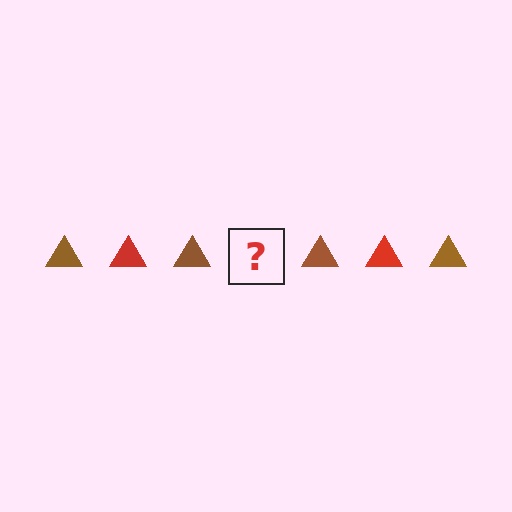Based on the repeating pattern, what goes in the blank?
The blank should be a red triangle.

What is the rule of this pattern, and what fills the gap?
The rule is that the pattern cycles through brown, red triangles. The gap should be filled with a red triangle.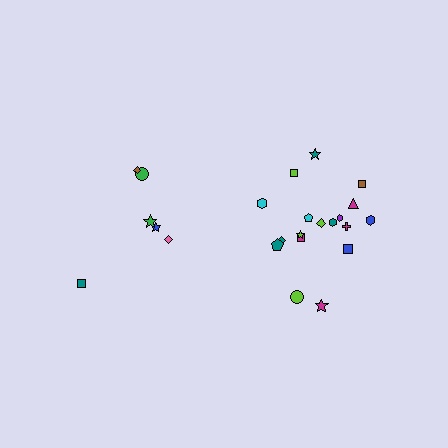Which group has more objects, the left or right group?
The right group.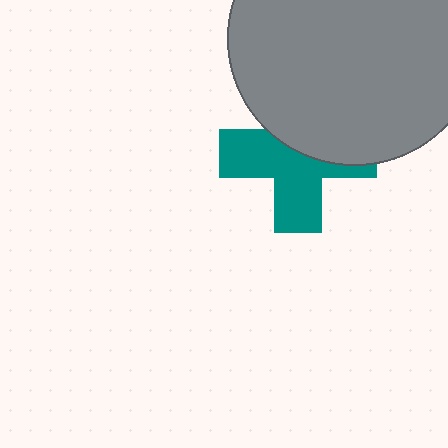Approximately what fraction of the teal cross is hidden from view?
Roughly 44% of the teal cross is hidden behind the gray circle.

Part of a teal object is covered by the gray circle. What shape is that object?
It is a cross.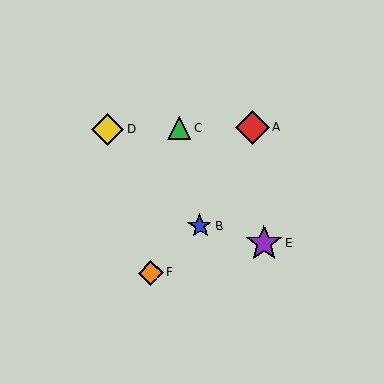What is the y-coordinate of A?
Object A is at y≈128.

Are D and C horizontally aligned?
Yes, both are at y≈130.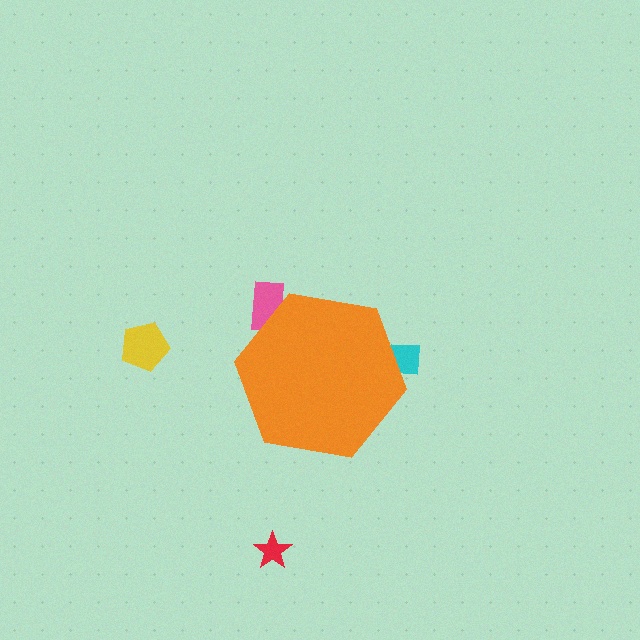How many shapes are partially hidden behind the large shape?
2 shapes are partially hidden.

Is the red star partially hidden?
No, the red star is fully visible.